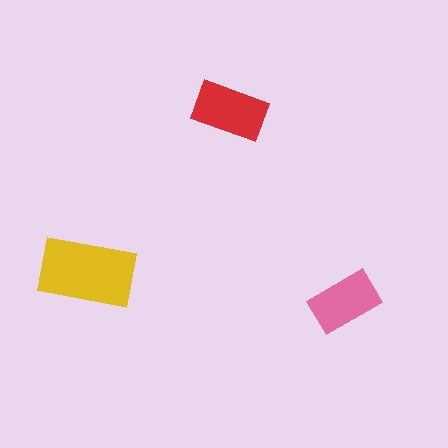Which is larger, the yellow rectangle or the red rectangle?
The yellow one.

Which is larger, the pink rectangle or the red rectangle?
The red one.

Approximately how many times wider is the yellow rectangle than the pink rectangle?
About 1.5 times wider.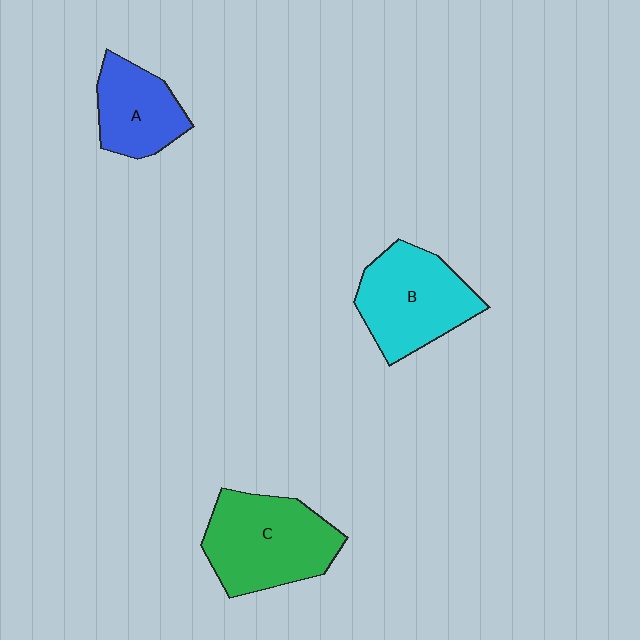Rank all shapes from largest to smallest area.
From largest to smallest: C (green), B (cyan), A (blue).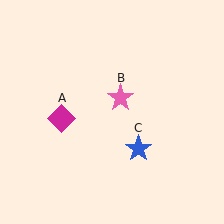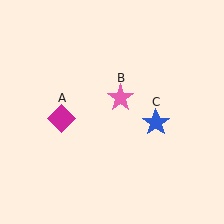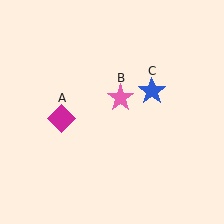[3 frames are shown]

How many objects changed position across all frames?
1 object changed position: blue star (object C).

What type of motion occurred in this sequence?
The blue star (object C) rotated counterclockwise around the center of the scene.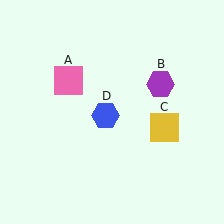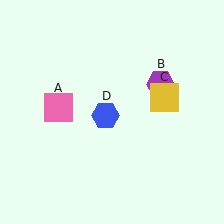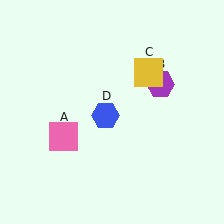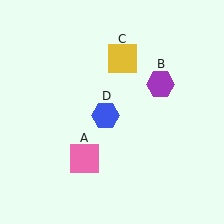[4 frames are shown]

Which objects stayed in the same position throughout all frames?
Purple hexagon (object B) and blue hexagon (object D) remained stationary.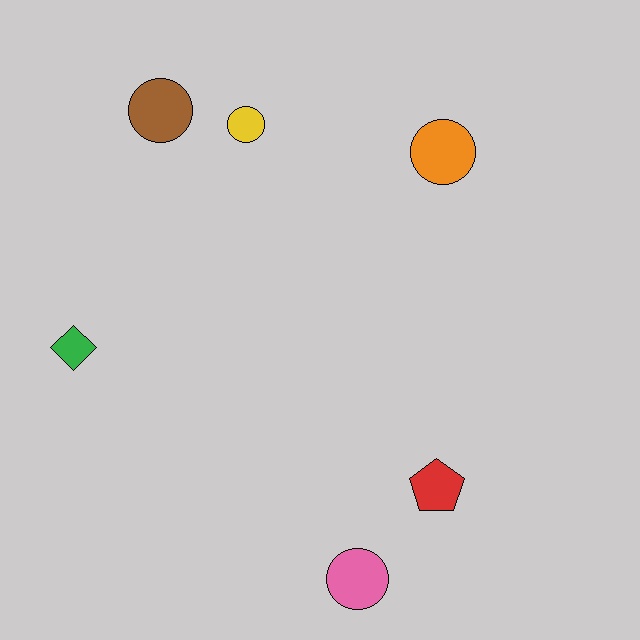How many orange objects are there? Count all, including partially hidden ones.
There is 1 orange object.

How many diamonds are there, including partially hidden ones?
There is 1 diamond.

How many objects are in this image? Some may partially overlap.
There are 6 objects.